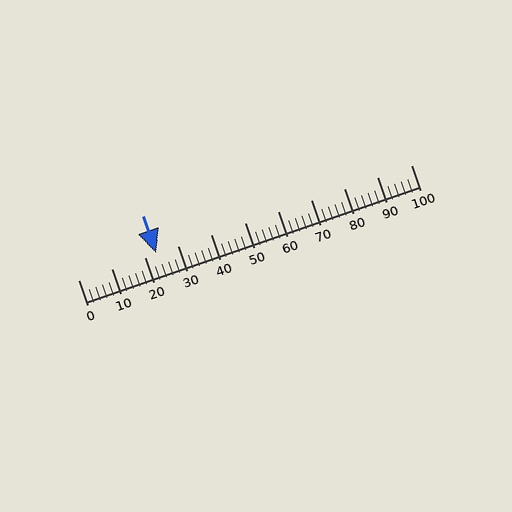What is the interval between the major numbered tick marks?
The major tick marks are spaced 10 units apart.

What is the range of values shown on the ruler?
The ruler shows values from 0 to 100.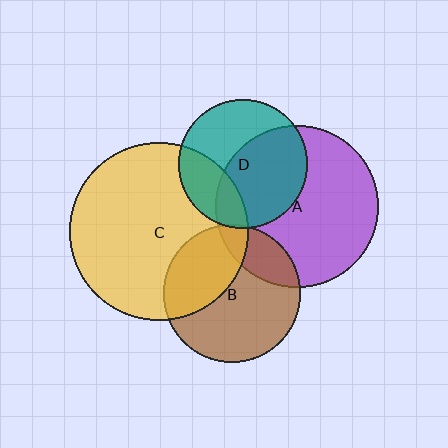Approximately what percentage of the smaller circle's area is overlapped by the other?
Approximately 25%.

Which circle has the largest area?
Circle C (yellow).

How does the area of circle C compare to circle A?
Approximately 1.2 times.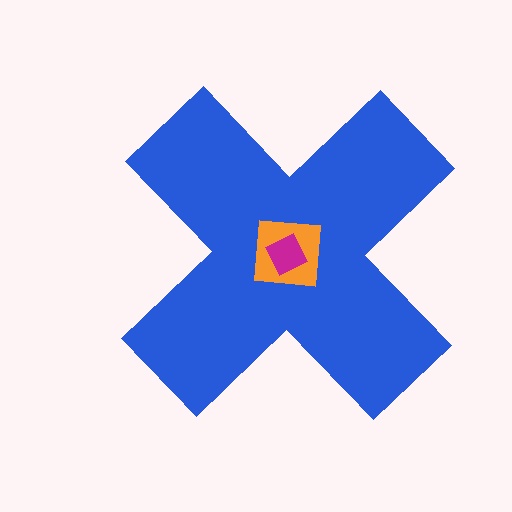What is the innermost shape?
The magenta diamond.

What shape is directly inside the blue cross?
The orange square.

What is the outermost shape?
The blue cross.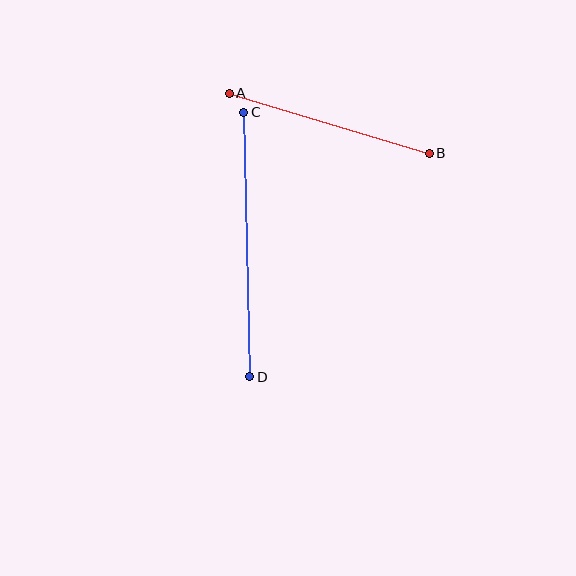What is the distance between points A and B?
The distance is approximately 209 pixels.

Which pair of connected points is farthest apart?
Points C and D are farthest apart.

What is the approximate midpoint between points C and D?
The midpoint is at approximately (247, 245) pixels.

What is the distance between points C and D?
The distance is approximately 264 pixels.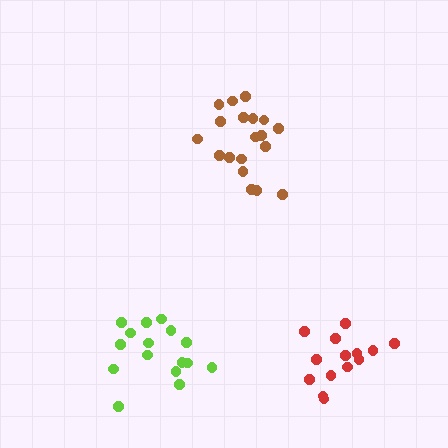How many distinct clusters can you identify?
There are 3 distinct clusters.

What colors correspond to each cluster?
The clusters are colored: red, lime, brown.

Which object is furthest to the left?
The lime cluster is leftmost.